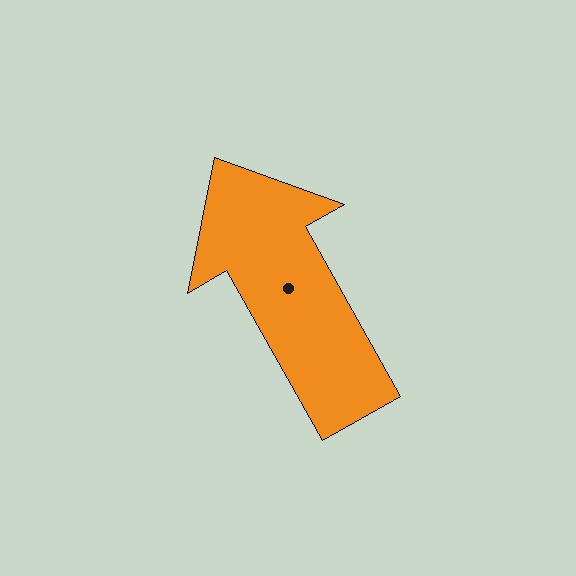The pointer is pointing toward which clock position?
Roughly 11 o'clock.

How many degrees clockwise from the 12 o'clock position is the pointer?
Approximately 331 degrees.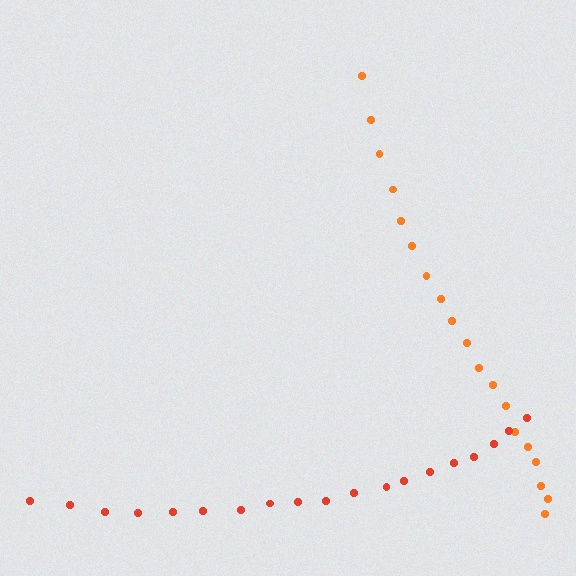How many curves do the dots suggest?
There are 2 distinct paths.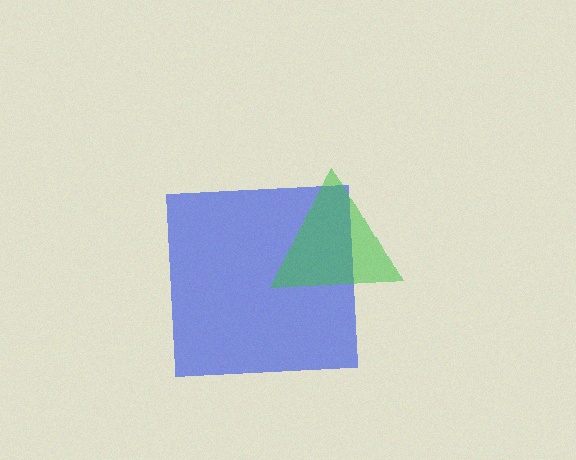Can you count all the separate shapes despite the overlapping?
Yes, there are 2 separate shapes.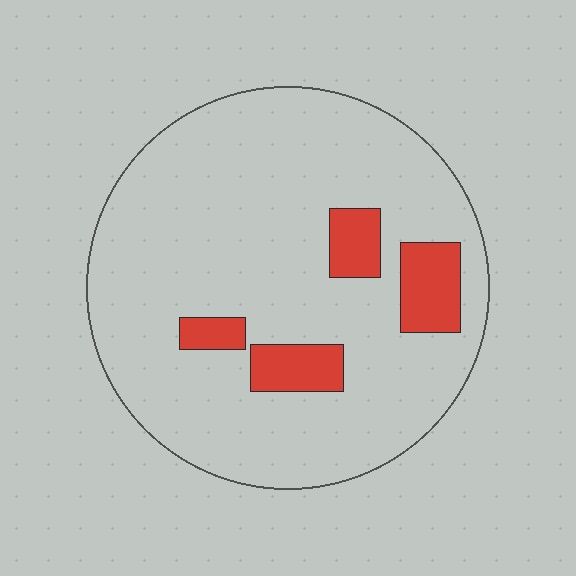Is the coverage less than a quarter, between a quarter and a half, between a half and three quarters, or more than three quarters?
Less than a quarter.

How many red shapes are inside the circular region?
4.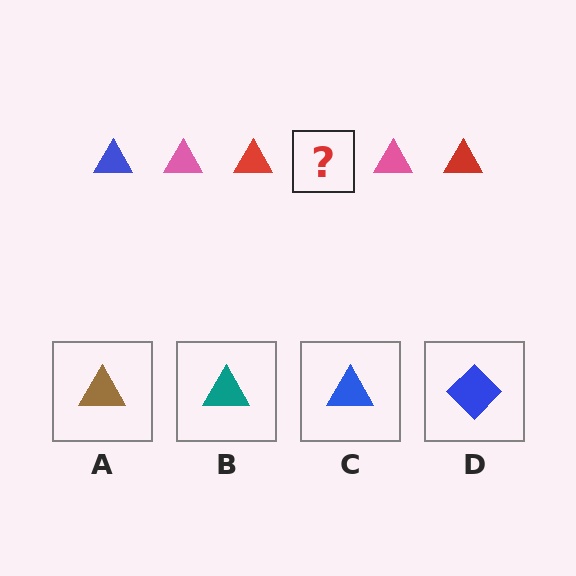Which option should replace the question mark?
Option C.